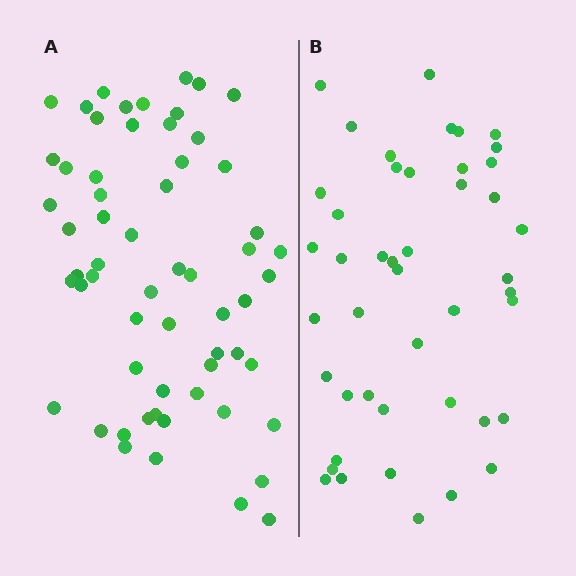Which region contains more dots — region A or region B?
Region A (the left region) has more dots.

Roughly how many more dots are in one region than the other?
Region A has approximately 15 more dots than region B.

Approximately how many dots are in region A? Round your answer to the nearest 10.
About 60 dots.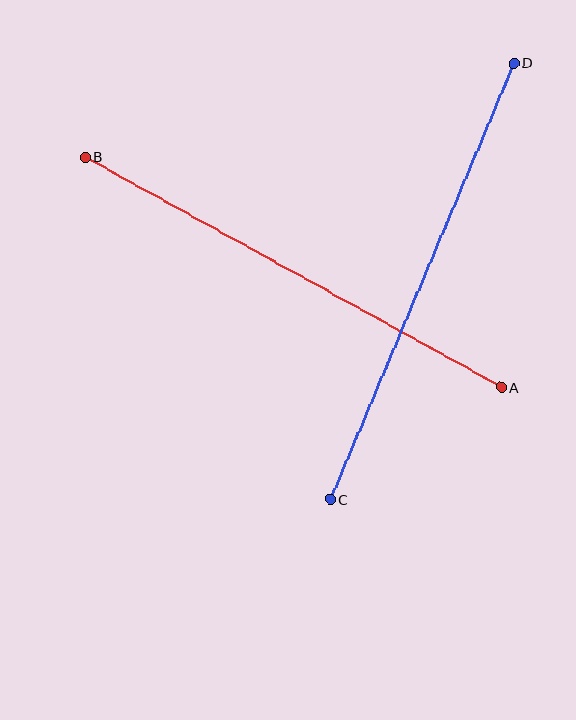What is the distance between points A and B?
The distance is approximately 475 pixels.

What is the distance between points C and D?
The distance is approximately 474 pixels.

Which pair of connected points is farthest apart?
Points A and B are farthest apart.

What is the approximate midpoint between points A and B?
The midpoint is at approximately (293, 272) pixels.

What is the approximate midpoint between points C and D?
The midpoint is at approximately (422, 281) pixels.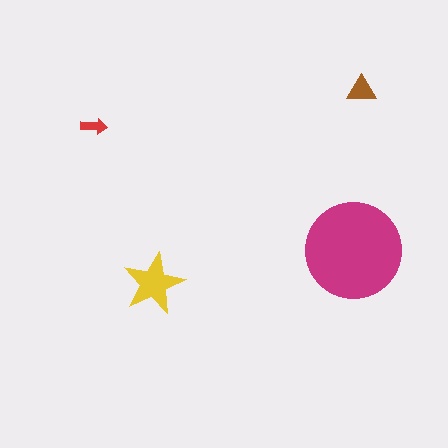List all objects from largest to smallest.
The magenta circle, the yellow star, the brown triangle, the red arrow.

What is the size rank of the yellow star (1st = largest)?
2nd.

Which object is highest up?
The brown triangle is topmost.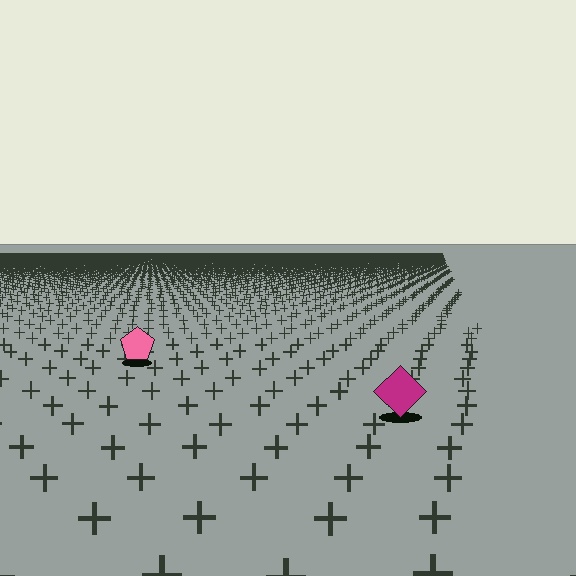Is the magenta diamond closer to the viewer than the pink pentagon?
Yes. The magenta diamond is closer — you can tell from the texture gradient: the ground texture is coarser near it.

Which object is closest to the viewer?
The magenta diamond is closest. The texture marks near it are larger and more spread out.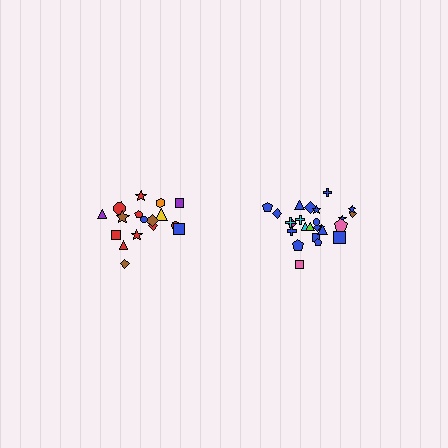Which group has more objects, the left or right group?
The right group.